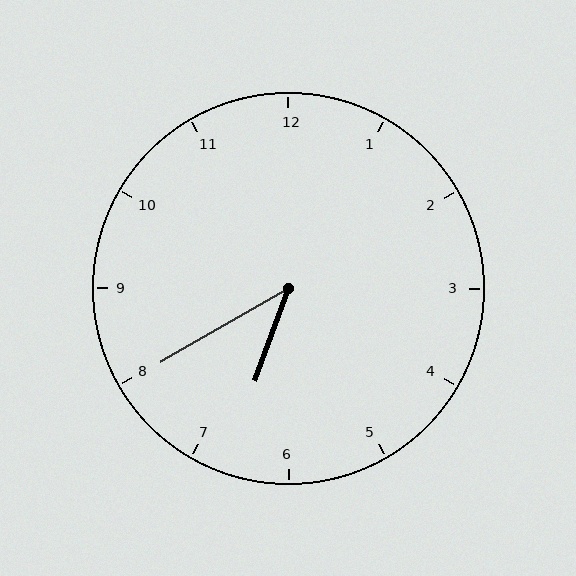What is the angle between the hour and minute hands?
Approximately 40 degrees.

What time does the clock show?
6:40.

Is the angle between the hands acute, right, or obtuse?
It is acute.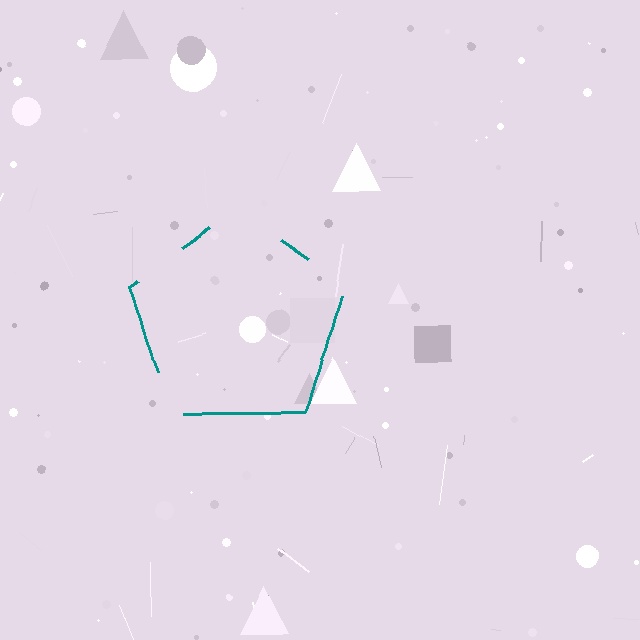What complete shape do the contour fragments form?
The contour fragments form a pentagon.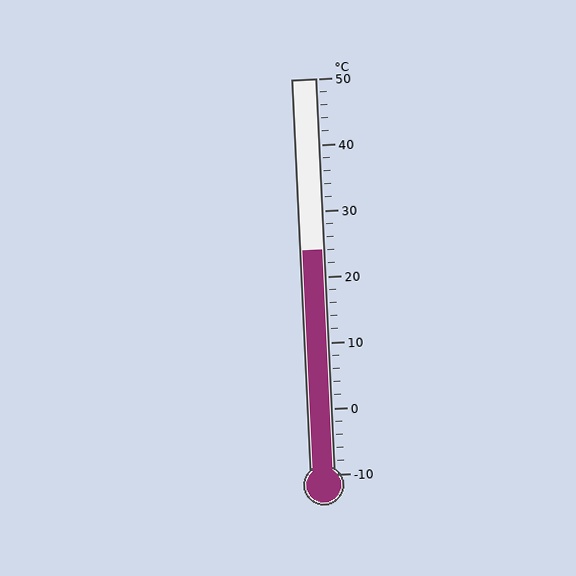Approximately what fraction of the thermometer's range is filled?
The thermometer is filled to approximately 55% of its range.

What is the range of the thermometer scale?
The thermometer scale ranges from -10°C to 50°C.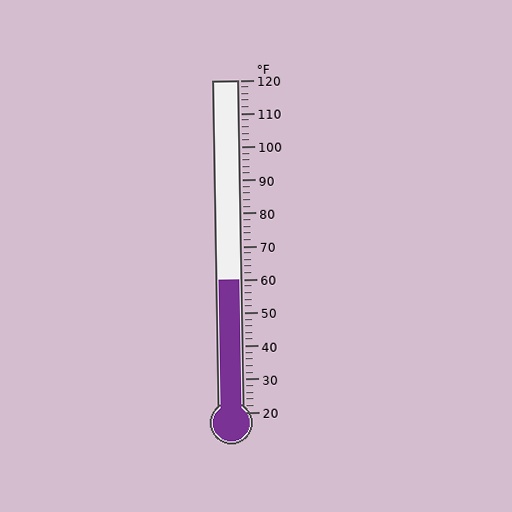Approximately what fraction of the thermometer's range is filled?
The thermometer is filled to approximately 40% of its range.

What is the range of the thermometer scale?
The thermometer scale ranges from 20°F to 120°F.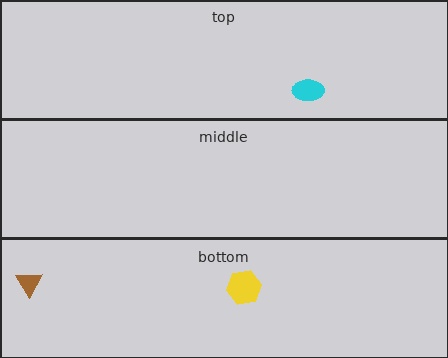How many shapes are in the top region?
1.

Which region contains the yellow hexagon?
The bottom region.